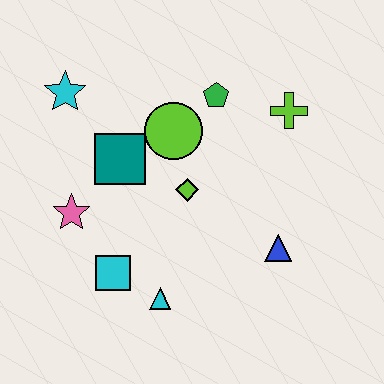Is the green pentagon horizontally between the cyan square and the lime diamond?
No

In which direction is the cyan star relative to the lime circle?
The cyan star is to the left of the lime circle.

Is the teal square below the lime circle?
Yes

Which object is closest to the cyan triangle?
The cyan square is closest to the cyan triangle.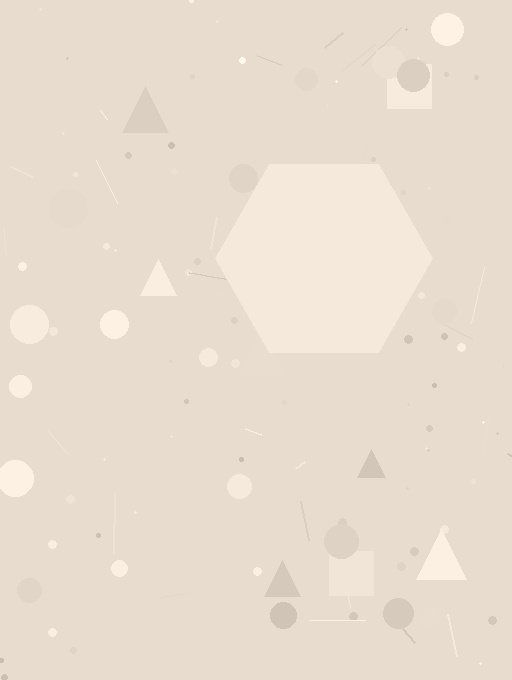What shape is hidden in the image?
A hexagon is hidden in the image.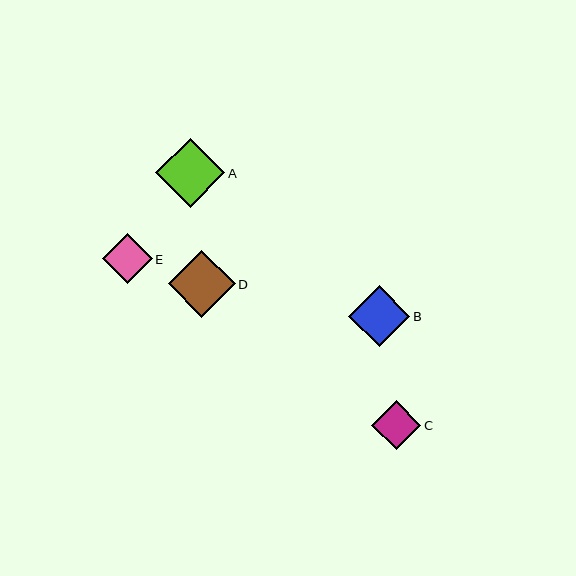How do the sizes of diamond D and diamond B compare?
Diamond D and diamond B are approximately the same size.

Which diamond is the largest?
Diamond A is the largest with a size of approximately 69 pixels.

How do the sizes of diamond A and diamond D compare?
Diamond A and diamond D are approximately the same size.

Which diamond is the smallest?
Diamond C is the smallest with a size of approximately 49 pixels.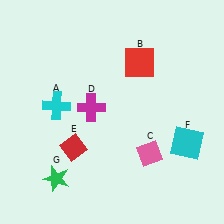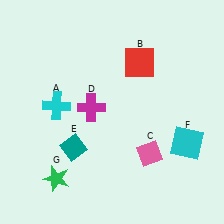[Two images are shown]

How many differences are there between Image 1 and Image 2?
There is 1 difference between the two images.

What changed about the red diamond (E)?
In Image 1, E is red. In Image 2, it changed to teal.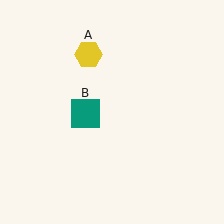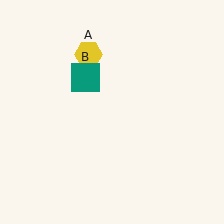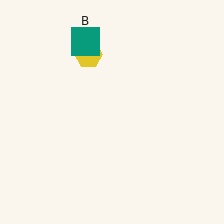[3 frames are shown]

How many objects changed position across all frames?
1 object changed position: teal square (object B).